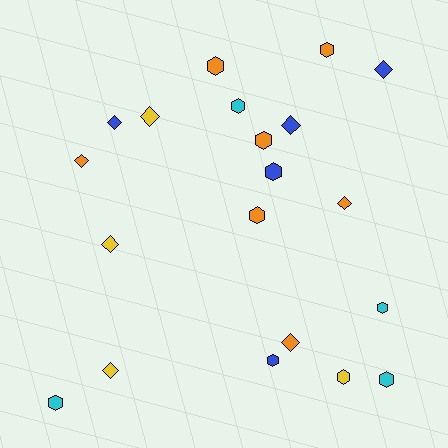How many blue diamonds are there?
There are 3 blue diamonds.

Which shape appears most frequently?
Hexagon, with 11 objects.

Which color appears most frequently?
Orange, with 7 objects.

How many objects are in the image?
There are 20 objects.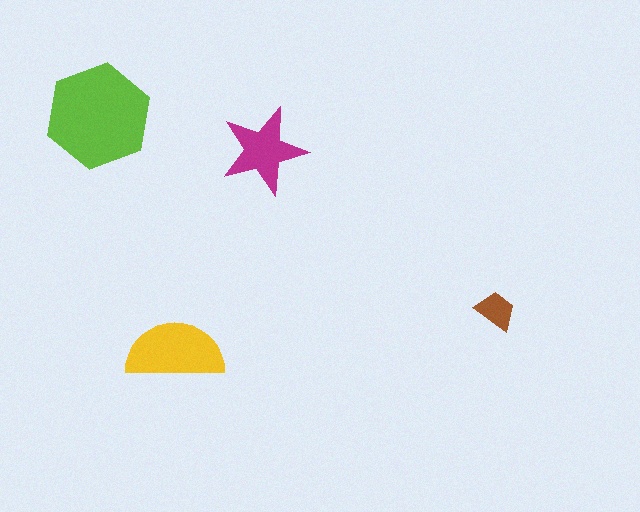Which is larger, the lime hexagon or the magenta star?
The lime hexagon.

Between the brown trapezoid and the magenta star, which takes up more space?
The magenta star.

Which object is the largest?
The lime hexagon.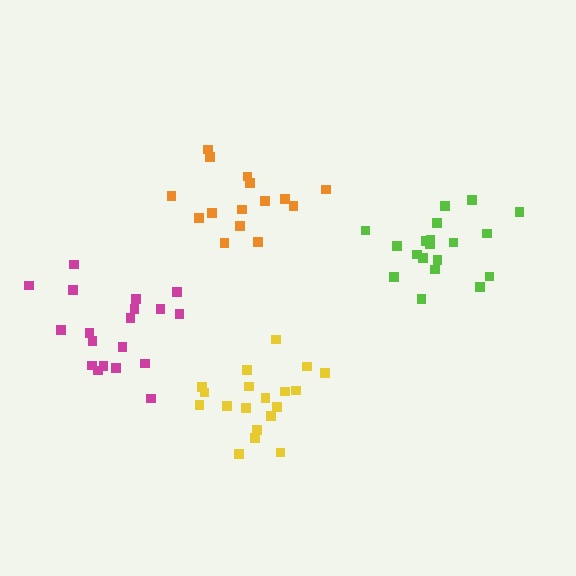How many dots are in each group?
Group 1: 19 dots, Group 2: 19 dots, Group 3: 19 dots, Group 4: 15 dots (72 total).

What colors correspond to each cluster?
The clusters are colored: lime, magenta, yellow, orange.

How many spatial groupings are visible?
There are 4 spatial groupings.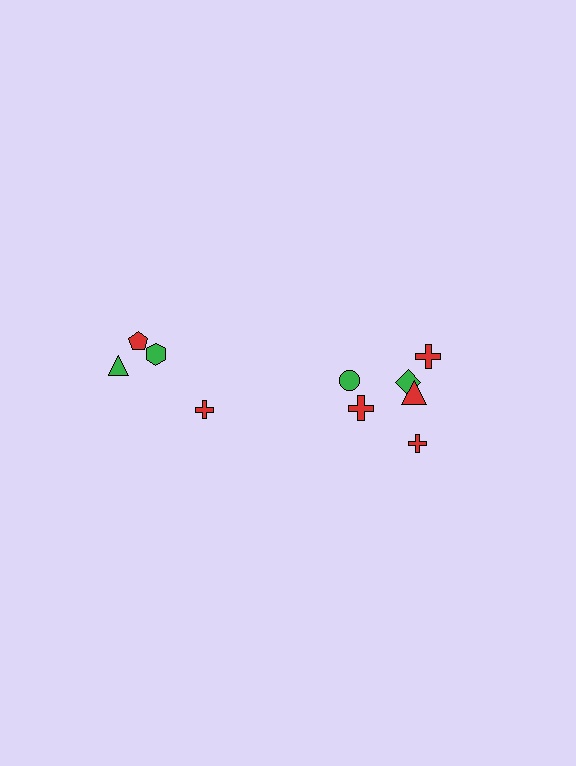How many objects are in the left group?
There are 4 objects.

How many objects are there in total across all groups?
There are 10 objects.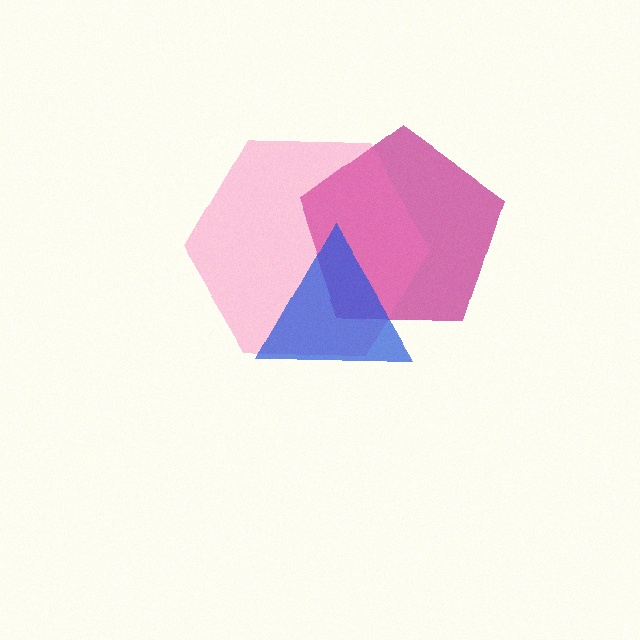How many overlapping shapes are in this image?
There are 3 overlapping shapes in the image.